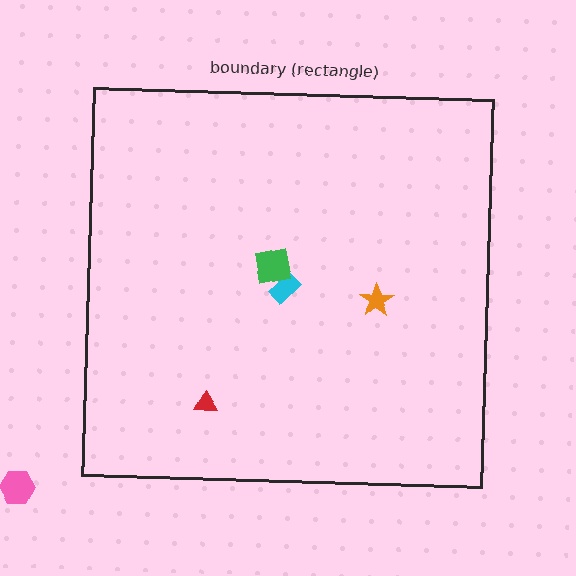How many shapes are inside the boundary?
4 inside, 1 outside.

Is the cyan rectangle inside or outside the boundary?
Inside.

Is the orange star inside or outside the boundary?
Inside.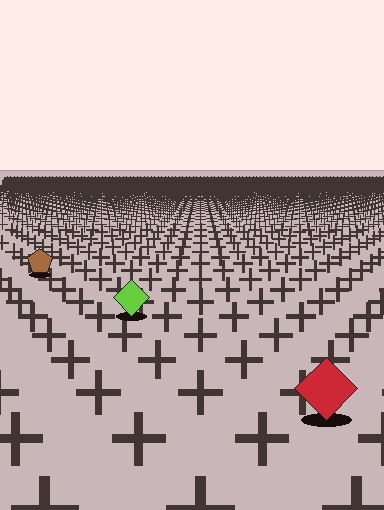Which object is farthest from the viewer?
The brown pentagon is farthest from the viewer. It appears smaller and the ground texture around it is denser.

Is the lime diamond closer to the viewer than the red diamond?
No. The red diamond is closer — you can tell from the texture gradient: the ground texture is coarser near it.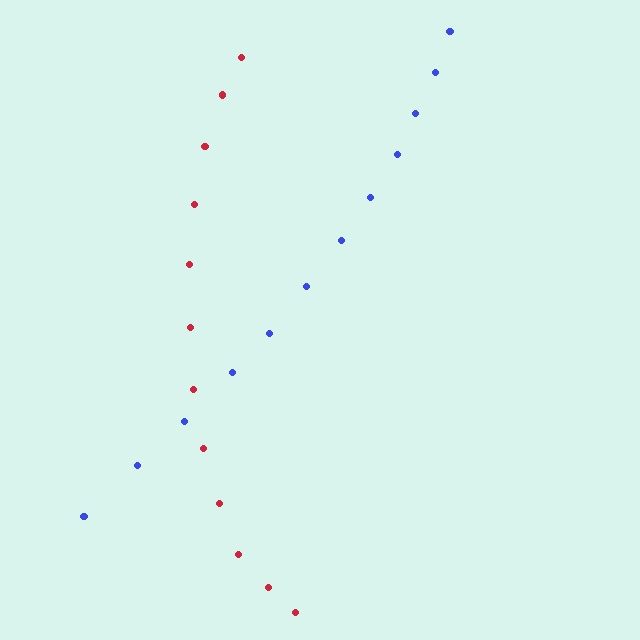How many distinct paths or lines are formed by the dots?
There are 2 distinct paths.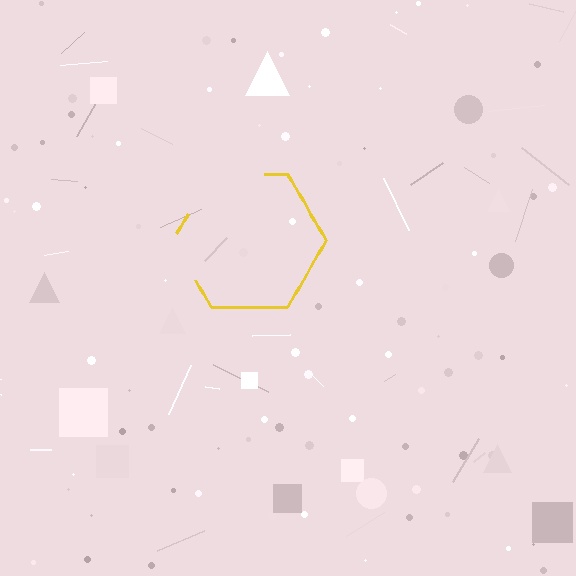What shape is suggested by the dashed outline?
The dashed outline suggests a hexagon.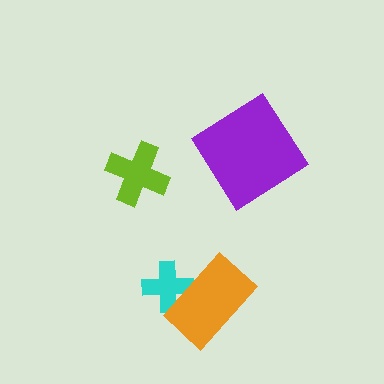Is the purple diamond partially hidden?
No, no other shape covers it.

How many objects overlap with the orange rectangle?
1 object overlaps with the orange rectangle.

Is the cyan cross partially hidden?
Yes, it is partially covered by another shape.